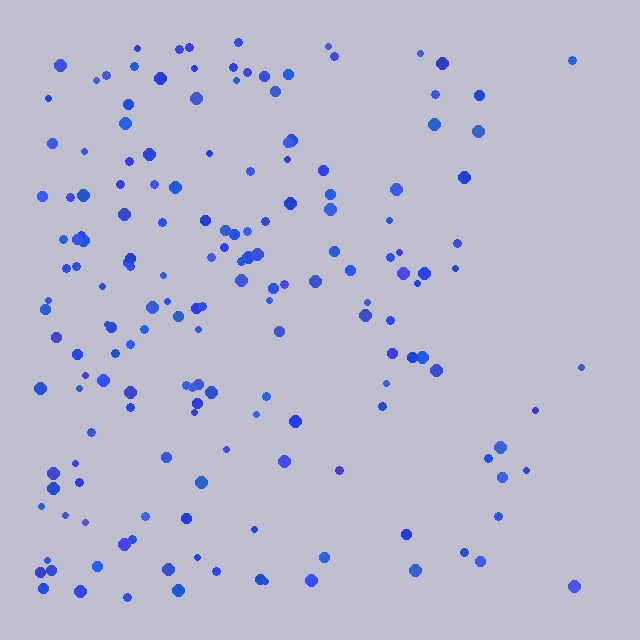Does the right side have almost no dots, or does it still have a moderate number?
Still a moderate number, just noticeably fewer than the left.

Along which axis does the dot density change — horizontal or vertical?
Horizontal.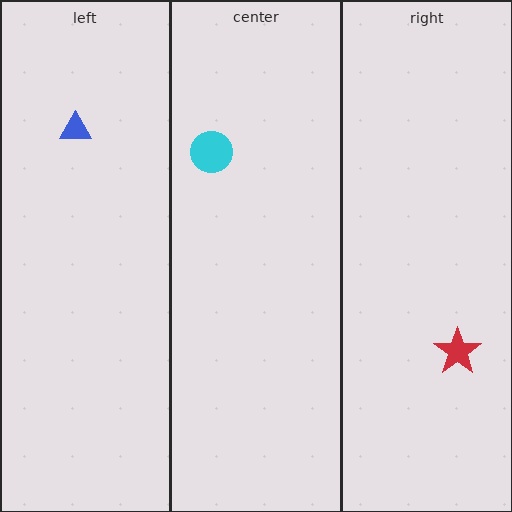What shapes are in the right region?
The red star.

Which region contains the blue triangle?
The left region.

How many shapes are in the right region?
1.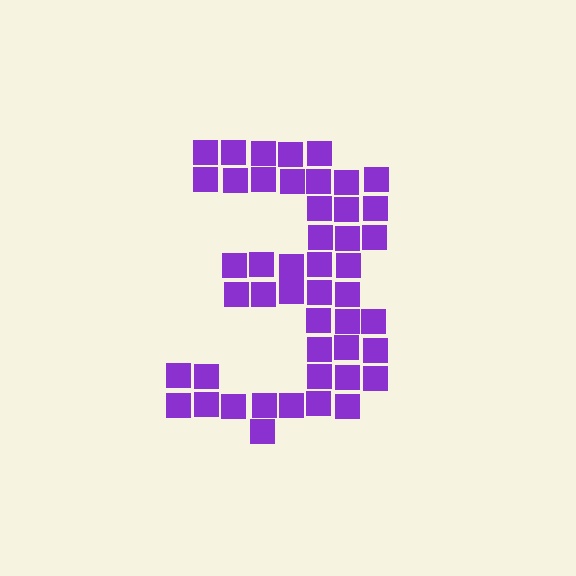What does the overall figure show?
The overall figure shows the digit 3.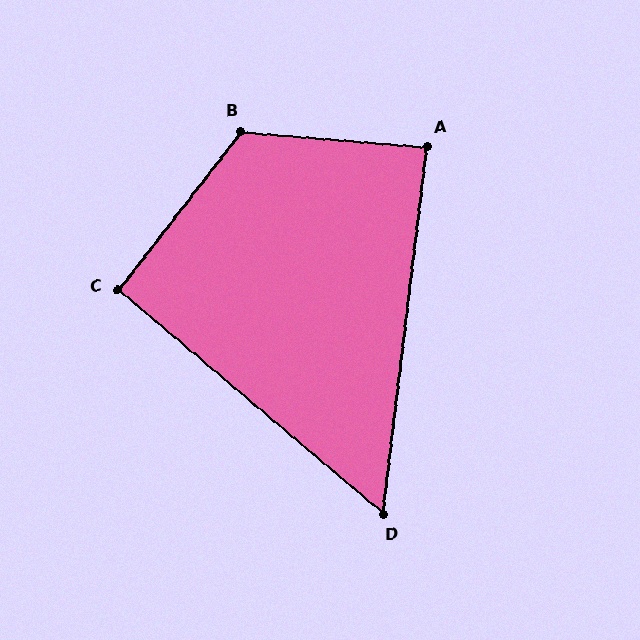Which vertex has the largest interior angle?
B, at approximately 123 degrees.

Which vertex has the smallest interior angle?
D, at approximately 57 degrees.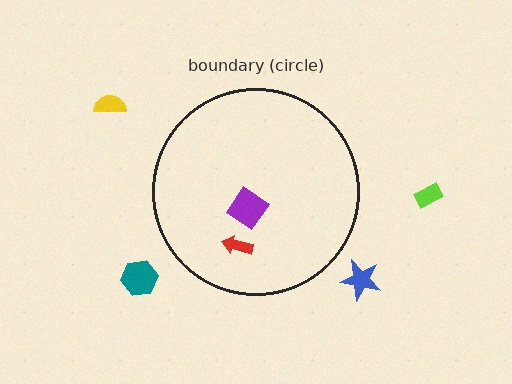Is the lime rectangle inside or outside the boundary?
Outside.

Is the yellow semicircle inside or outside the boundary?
Outside.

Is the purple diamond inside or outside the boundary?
Inside.